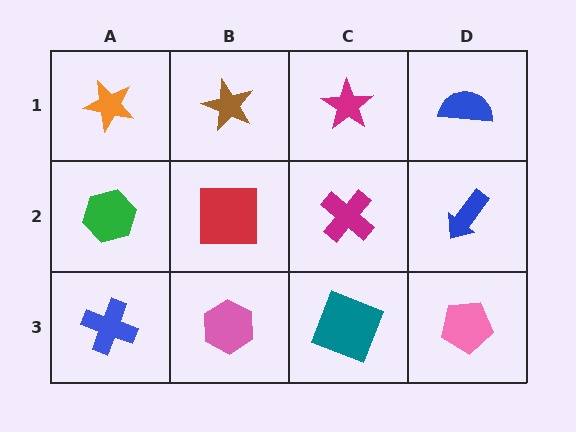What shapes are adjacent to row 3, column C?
A magenta cross (row 2, column C), a pink hexagon (row 3, column B), a pink pentagon (row 3, column D).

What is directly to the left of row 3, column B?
A blue cross.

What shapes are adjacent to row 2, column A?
An orange star (row 1, column A), a blue cross (row 3, column A), a red square (row 2, column B).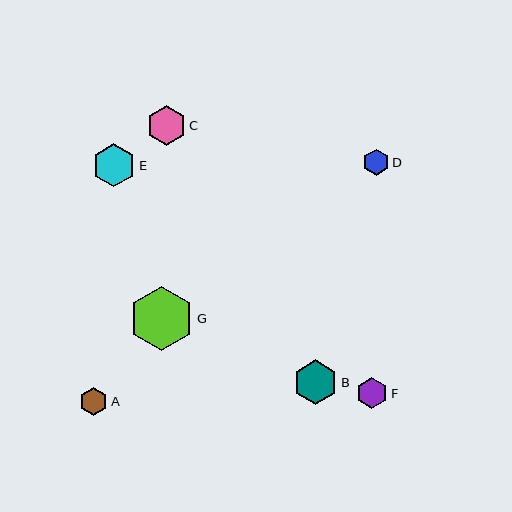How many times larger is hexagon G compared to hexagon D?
Hexagon G is approximately 2.5 times the size of hexagon D.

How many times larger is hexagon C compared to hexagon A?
Hexagon C is approximately 1.4 times the size of hexagon A.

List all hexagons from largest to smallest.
From largest to smallest: G, B, E, C, F, A, D.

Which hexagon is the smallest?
Hexagon D is the smallest with a size of approximately 26 pixels.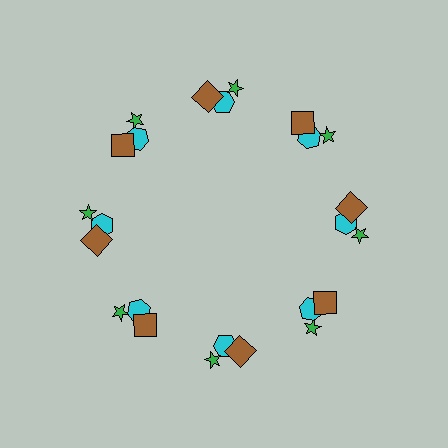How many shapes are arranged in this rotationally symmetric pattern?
There are 24 shapes, arranged in 8 groups of 3.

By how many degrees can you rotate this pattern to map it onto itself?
The pattern maps onto itself every 45 degrees of rotation.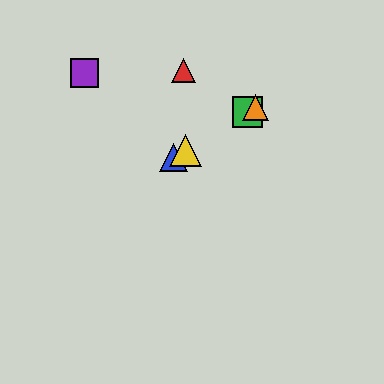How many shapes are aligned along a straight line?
4 shapes (the blue triangle, the green square, the yellow triangle, the orange triangle) are aligned along a straight line.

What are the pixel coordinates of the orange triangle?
The orange triangle is at (255, 107).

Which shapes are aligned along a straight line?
The blue triangle, the green square, the yellow triangle, the orange triangle are aligned along a straight line.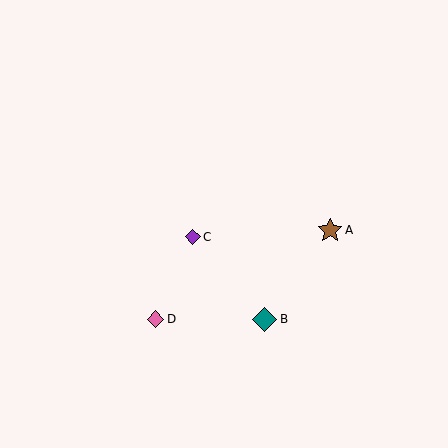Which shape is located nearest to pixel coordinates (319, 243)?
The brown star (labeled A) at (330, 230) is nearest to that location.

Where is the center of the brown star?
The center of the brown star is at (330, 230).